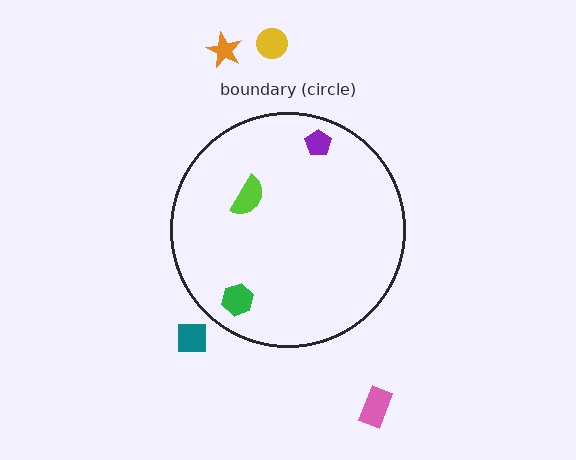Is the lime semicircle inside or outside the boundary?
Inside.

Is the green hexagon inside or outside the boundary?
Inside.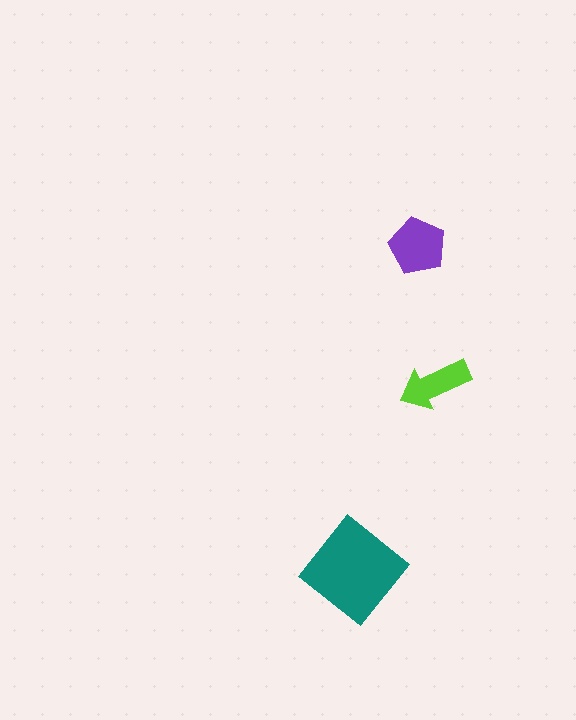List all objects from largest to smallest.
The teal diamond, the purple pentagon, the lime arrow.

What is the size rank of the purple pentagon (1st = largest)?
2nd.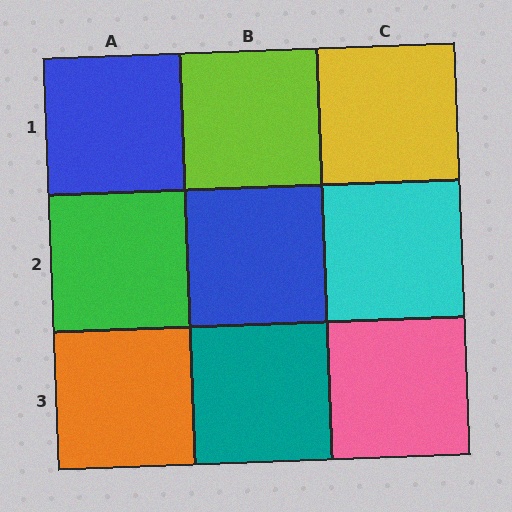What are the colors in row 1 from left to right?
Blue, lime, yellow.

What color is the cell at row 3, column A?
Orange.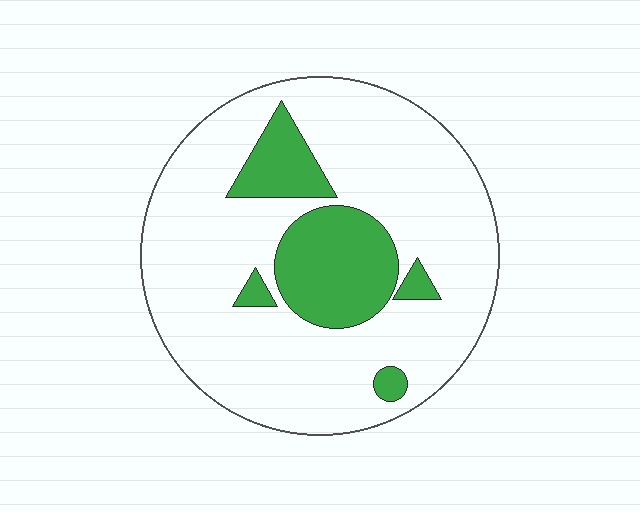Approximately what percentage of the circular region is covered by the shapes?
Approximately 20%.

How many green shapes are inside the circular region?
5.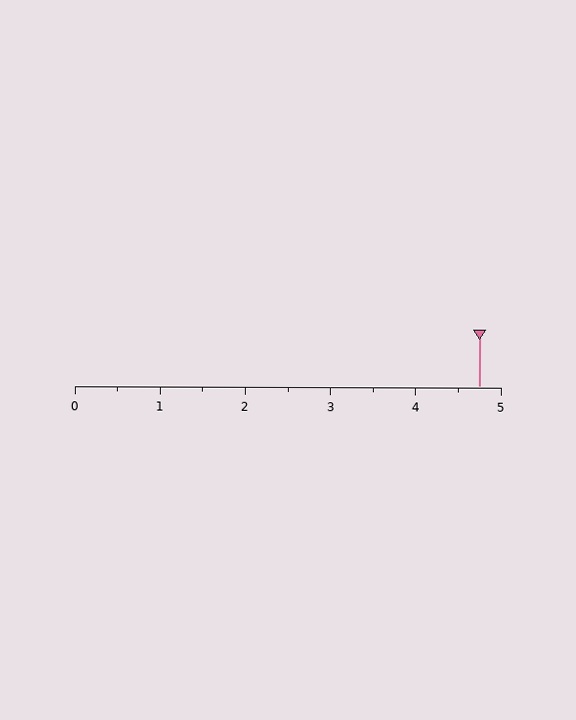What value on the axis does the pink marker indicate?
The marker indicates approximately 4.8.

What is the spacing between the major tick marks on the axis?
The major ticks are spaced 1 apart.